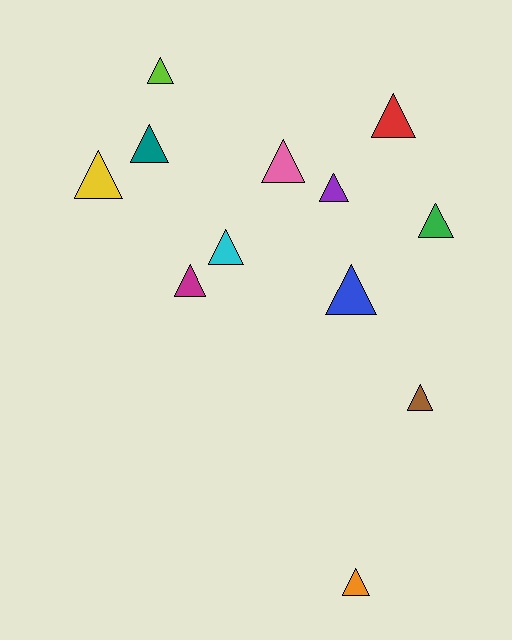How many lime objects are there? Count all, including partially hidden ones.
There is 1 lime object.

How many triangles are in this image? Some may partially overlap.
There are 12 triangles.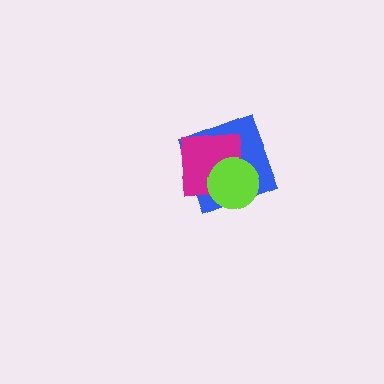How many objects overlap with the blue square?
2 objects overlap with the blue square.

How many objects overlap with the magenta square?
2 objects overlap with the magenta square.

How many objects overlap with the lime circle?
2 objects overlap with the lime circle.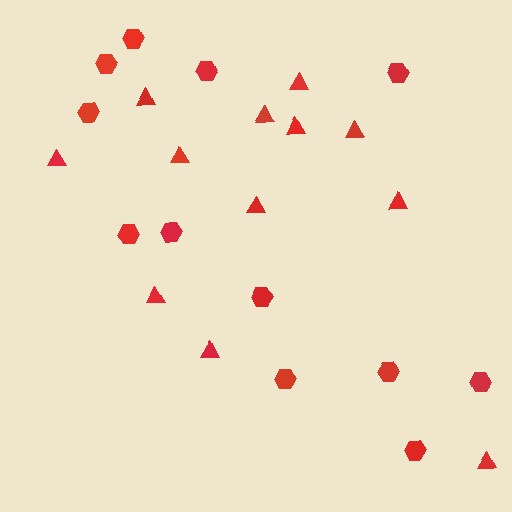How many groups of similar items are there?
There are 2 groups: one group of hexagons (12) and one group of triangles (12).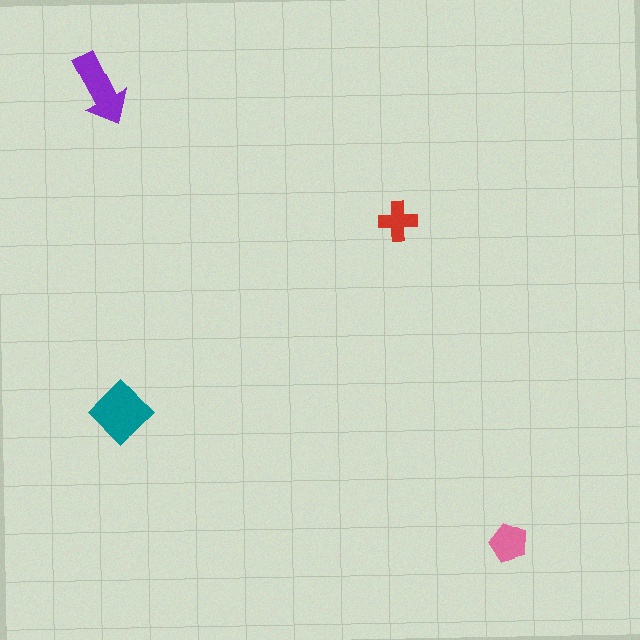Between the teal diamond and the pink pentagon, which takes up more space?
The teal diamond.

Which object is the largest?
The teal diamond.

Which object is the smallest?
The red cross.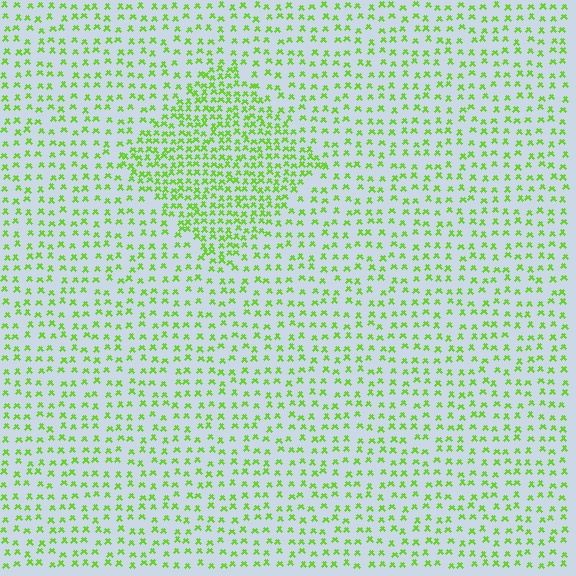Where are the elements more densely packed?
The elements are more densely packed inside the diamond boundary.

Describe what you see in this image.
The image contains small lime elements arranged at two different densities. A diamond-shaped region is visible where the elements are more densely packed than the surrounding area.